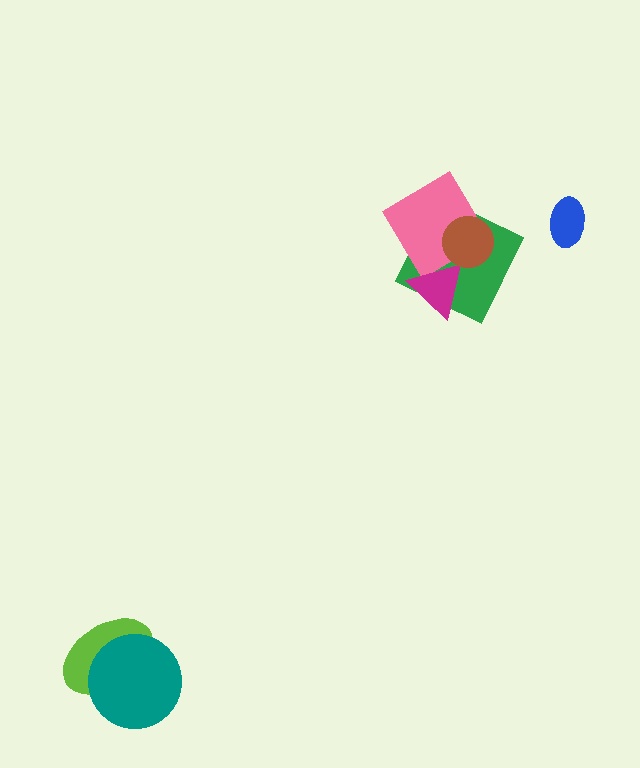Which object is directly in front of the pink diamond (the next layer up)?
The magenta triangle is directly in front of the pink diamond.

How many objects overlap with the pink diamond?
3 objects overlap with the pink diamond.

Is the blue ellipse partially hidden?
No, no other shape covers it.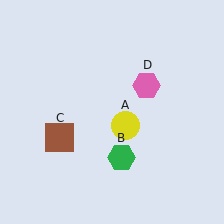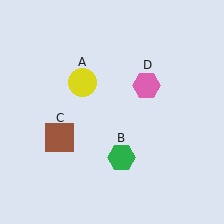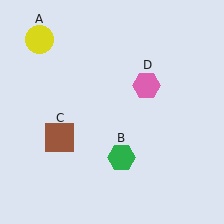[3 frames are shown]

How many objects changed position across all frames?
1 object changed position: yellow circle (object A).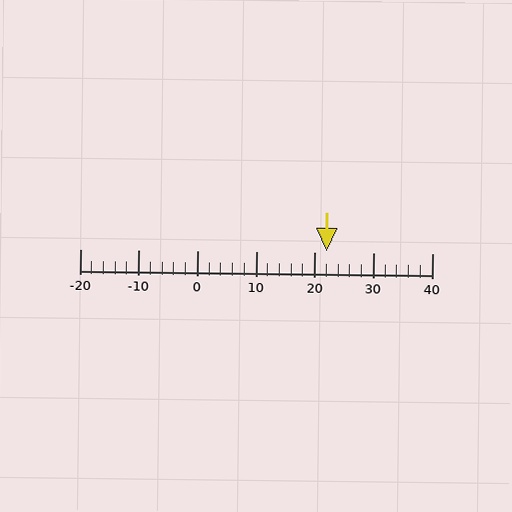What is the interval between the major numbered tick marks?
The major tick marks are spaced 10 units apart.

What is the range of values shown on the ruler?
The ruler shows values from -20 to 40.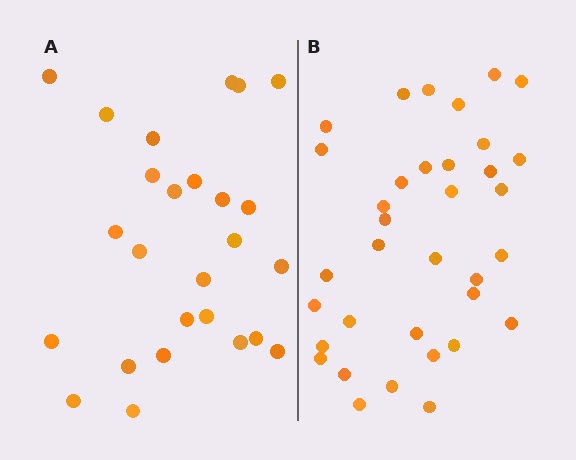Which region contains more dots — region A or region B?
Region B (the right region) has more dots.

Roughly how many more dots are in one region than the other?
Region B has roughly 8 or so more dots than region A.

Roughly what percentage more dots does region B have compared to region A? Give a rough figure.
About 35% more.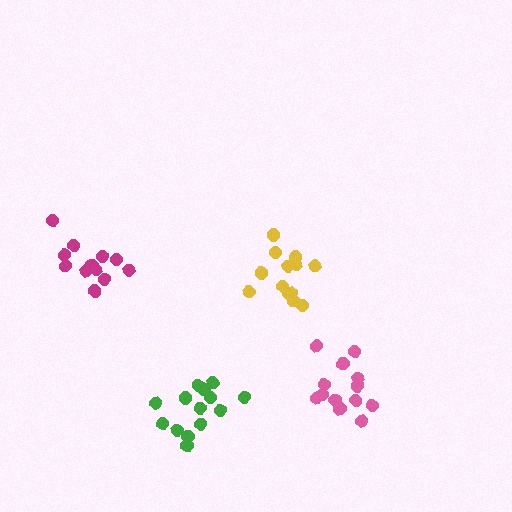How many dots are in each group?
Group 1: 14 dots, Group 2: 13 dots, Group 3: 13 dots, Group 4: 13 dots (53 total).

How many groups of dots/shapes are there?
There are 4 groups.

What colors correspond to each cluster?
The clusters are colored: green, pink, magenta, yellow.